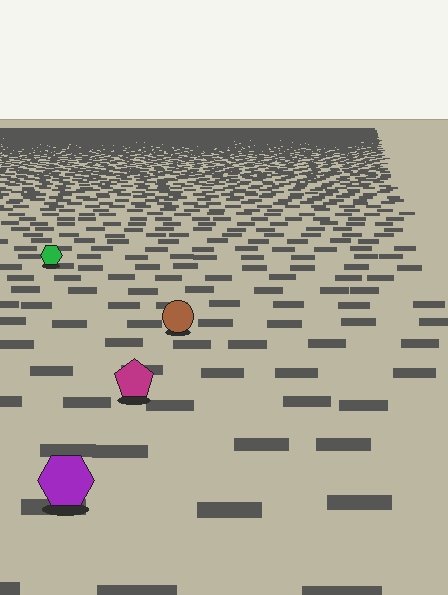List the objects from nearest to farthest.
From nearest to farthest: the purple hexagon, the magenta pentagon, the brown circle, the green hexagon.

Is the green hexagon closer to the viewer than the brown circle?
No. The brown circle is closer — you can tell from the texture gradient: the ground texture is coarser near it.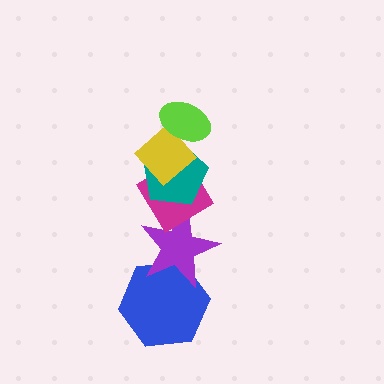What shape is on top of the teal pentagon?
The yellow diamond is on top of the teal pentagon.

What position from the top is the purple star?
The purple star is 5th from the top.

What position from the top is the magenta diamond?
The magenta diamond is 4th from the top.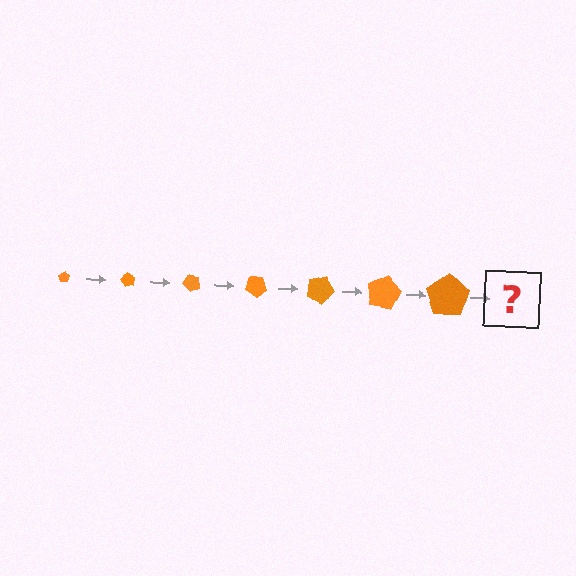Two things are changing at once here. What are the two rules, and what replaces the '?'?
The two rules are that the pentagon grows larger each step and it rotates 60 degrees each step. The '?' should be a pentagon, larger than the previous one and rotated 420 degrees from the start.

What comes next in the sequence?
The next element should be a pentagon, larger than the previous one and rotated 420 degrees from the start.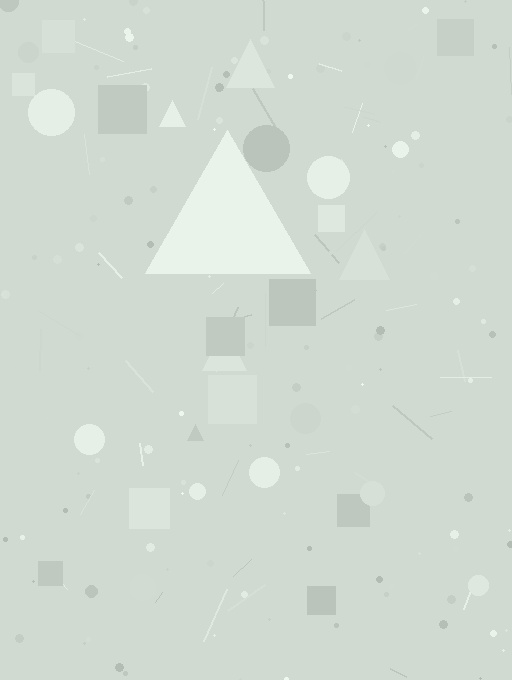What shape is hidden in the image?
A triangle is hidden in the image.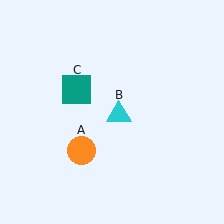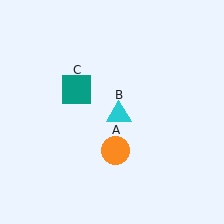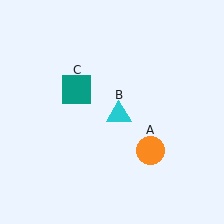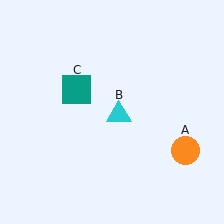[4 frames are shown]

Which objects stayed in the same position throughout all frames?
Cyan triangle (object B) and teal square (object C) remained stationary.